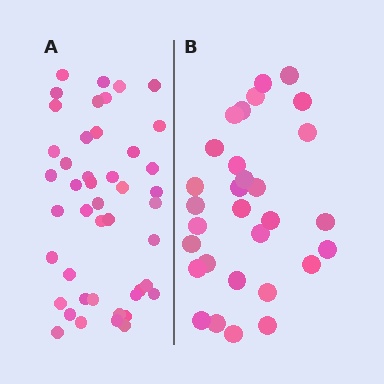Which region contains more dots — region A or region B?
Region A (the left region) has more dots.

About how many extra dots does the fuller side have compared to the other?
Region A has approximately 15 more dots than region B.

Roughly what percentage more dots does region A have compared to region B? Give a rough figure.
About 50% more.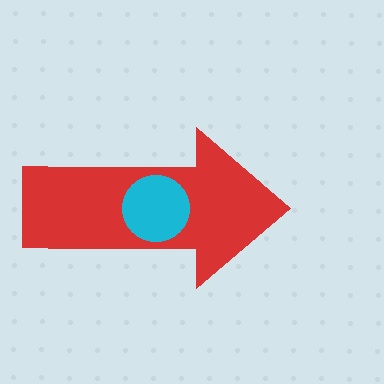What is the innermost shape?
The cyan circle.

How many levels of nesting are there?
2.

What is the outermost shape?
The red arrow.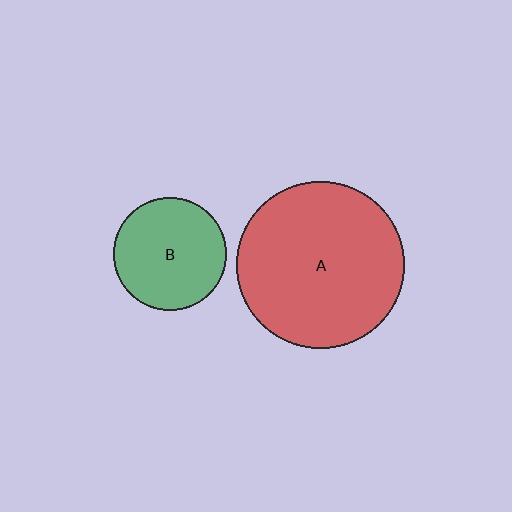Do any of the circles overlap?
No, none of the circles overlap.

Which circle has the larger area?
Circle A (red).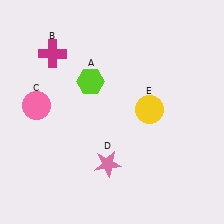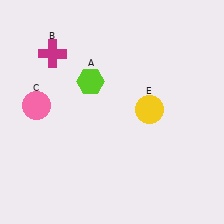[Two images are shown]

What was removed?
The pink star (D) was removed in Image 2.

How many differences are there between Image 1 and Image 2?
There is 1 difference between the two images.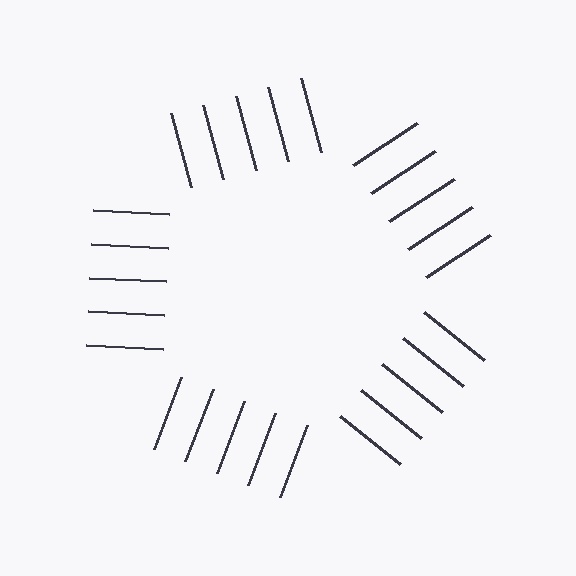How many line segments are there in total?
25 — 5 along each of the 5 edges.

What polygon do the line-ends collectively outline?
An illusory pentagon — the line segments terminate on its edges but no continuous stroke is drawn.